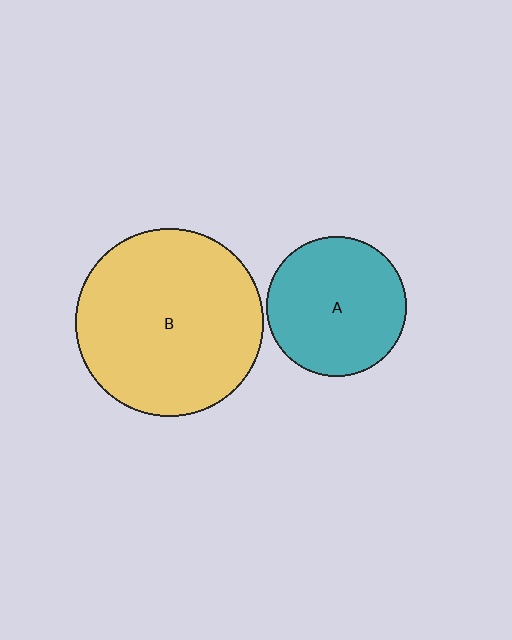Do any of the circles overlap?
No, none of the circles overlap.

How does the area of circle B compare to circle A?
Approximately 1.8 times.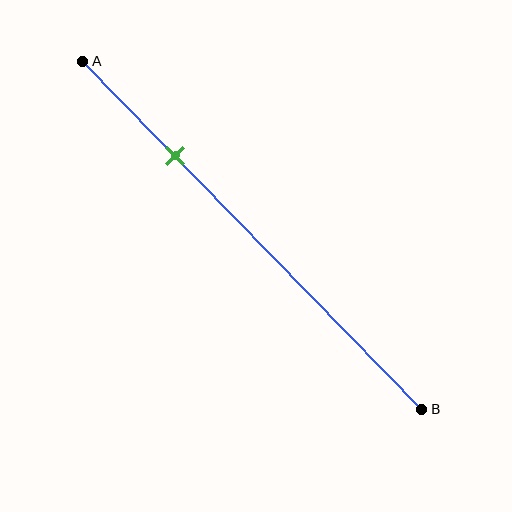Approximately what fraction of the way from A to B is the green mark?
The green mark is approximately 25% of the way from A to B.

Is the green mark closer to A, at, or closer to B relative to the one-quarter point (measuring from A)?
The green mark is approximately at the one-quarter point of segment AB.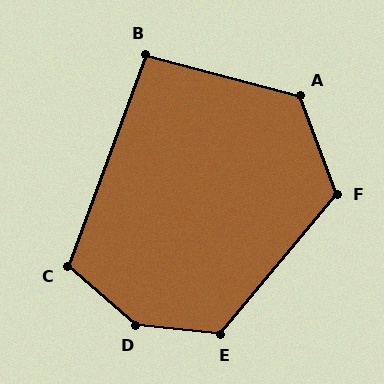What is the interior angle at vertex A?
Approximately 125 degrees (obtuse).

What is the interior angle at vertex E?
Approximately 124 degrees (obtuse).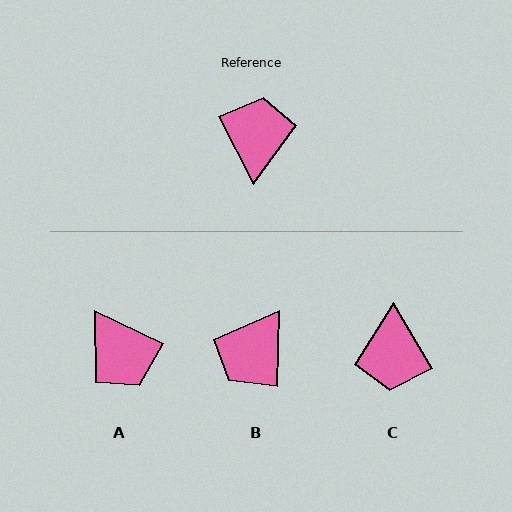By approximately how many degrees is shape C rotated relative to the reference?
Approximately 176 degrees clockwise.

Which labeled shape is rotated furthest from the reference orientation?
C, about 176 degrees away.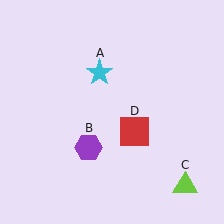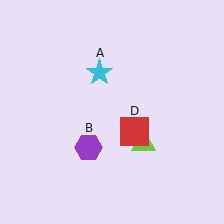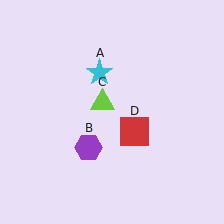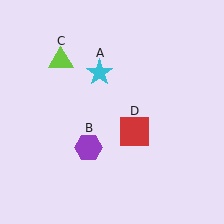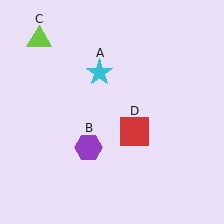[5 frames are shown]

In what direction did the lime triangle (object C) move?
The lime triangle (object C) moved up and to the left.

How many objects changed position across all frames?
1 object changed position: lime triangle (object C).